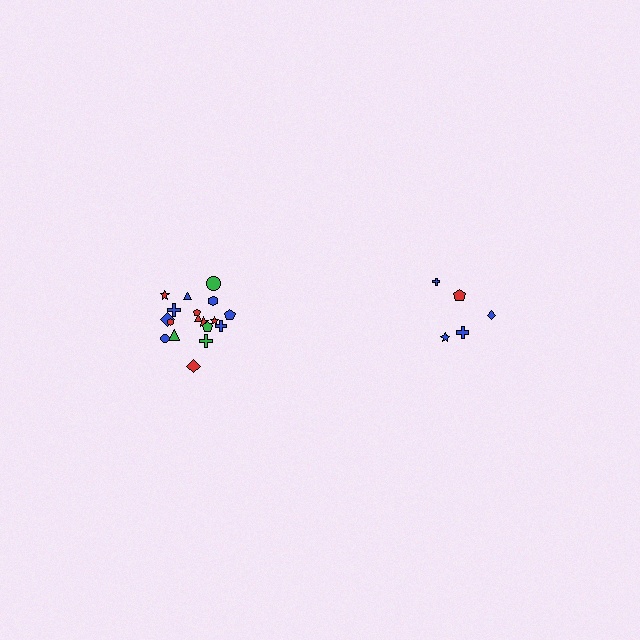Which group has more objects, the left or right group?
The left group.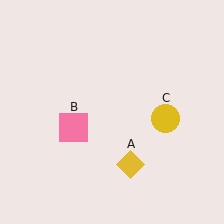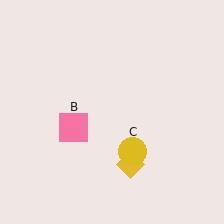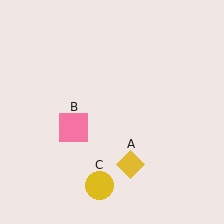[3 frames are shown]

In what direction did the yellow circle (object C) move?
The yellow circle (object C) moved down and to the left.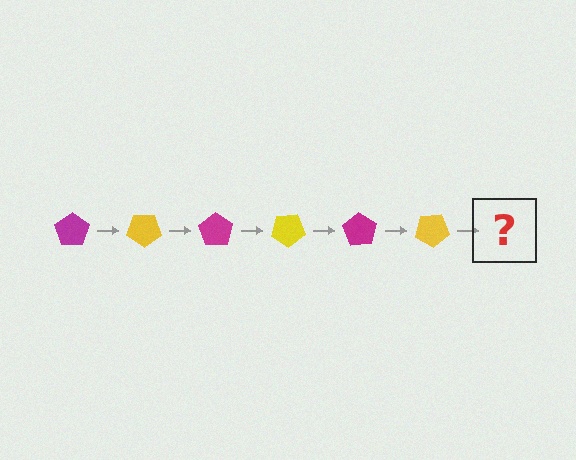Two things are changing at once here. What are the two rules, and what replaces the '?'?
The two rules are that it rotates 35 degrees each step and the color cycles through magenta and yellow. The '?' should be a magenta pentagon, rotated 210 degrees from the start.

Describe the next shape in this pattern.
It should be a magenta pentagon, rotated 210 degrees from the start.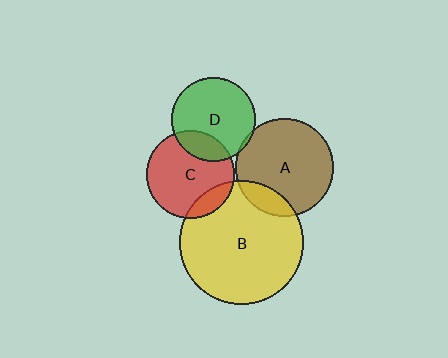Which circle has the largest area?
Circle B (yellow).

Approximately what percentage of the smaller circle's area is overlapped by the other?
Approximately 20%.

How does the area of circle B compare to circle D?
Approximately 2.2 times.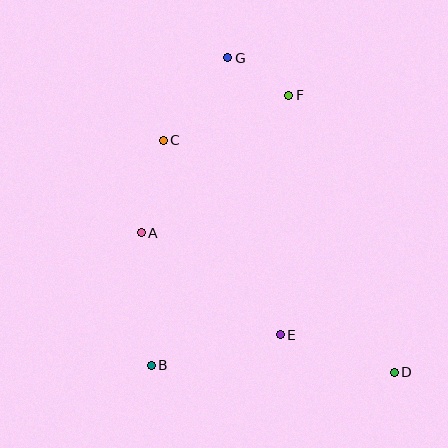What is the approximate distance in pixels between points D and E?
The distance between D and E is approximately 120 pixels.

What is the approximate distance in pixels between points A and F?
The distance between A and F is approximately 202 pixels.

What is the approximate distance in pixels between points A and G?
The distance between A and G is approximately 195 pixels.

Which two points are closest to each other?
Points F and G are closest to each other.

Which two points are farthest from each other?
Points D and G are farthest from each other.